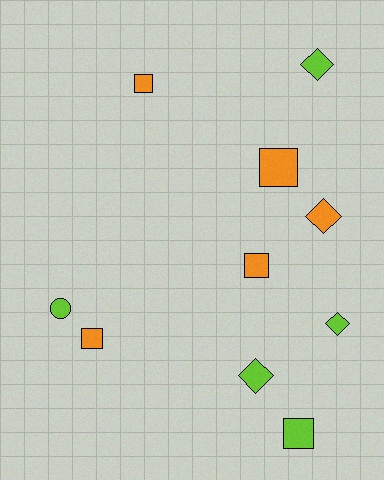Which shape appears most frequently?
Square, with 5 objects.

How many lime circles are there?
There is 1 lime circle.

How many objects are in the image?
There are 10 objects.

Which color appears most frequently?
Orange, with 5 objects.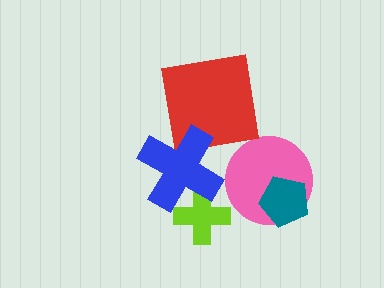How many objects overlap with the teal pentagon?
1 object overlaps with the teal pentagon.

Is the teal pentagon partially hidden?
No, no other shape covers it.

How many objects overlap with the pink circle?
1 object overlaps with the pink circle.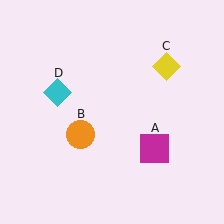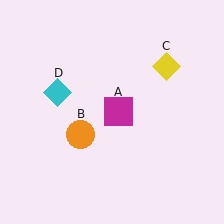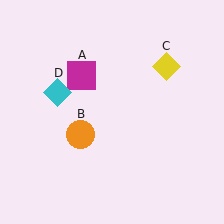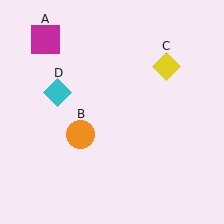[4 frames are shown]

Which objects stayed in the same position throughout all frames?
Orange circle (object B) and yellow diamond (object C) and cyan diamond (object D) remained stationary.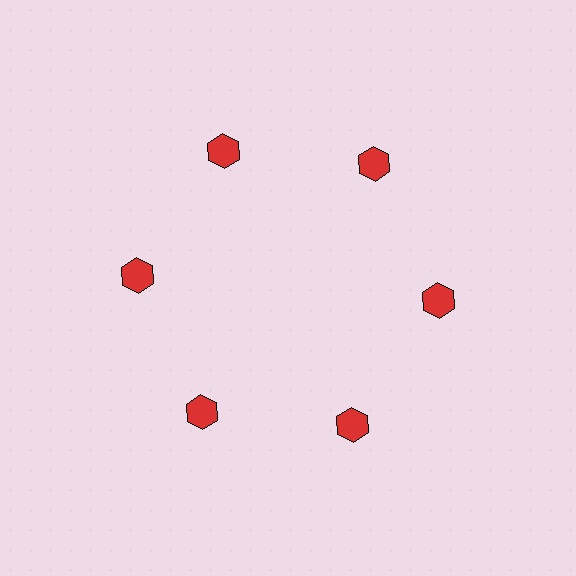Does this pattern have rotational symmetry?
Yes, this pattern has 6-fold rotational symmetry. It looks the same after rotating 60 degrees around the center.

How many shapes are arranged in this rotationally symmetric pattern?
There are 6 shapes, arranged in 6 groups of 1.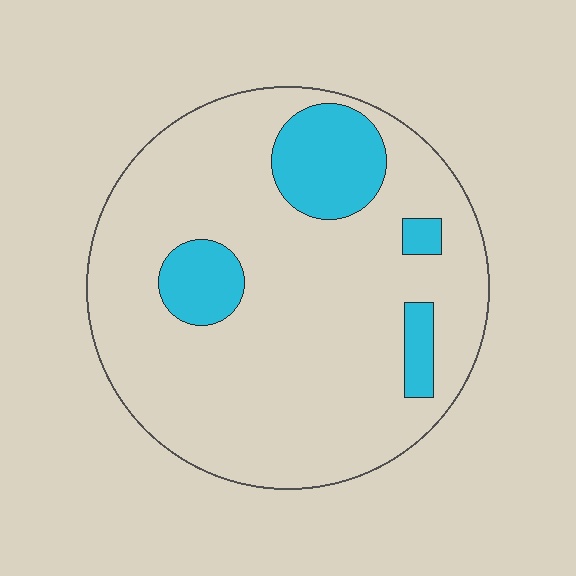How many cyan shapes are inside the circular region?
4.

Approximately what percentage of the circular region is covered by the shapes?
Approximately 15%.